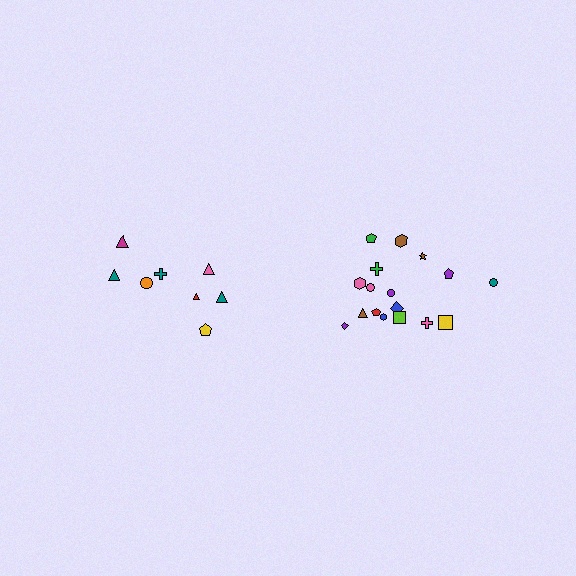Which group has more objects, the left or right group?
The right group.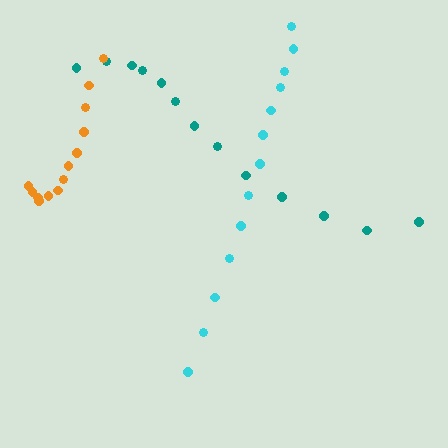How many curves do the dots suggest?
There are 3 distinct paths.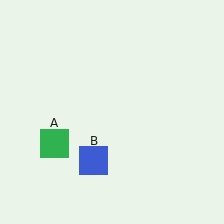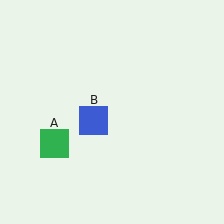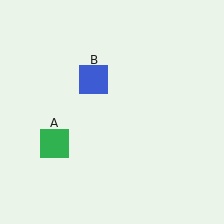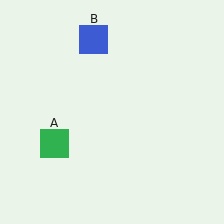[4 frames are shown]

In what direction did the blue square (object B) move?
The blue square (object B) moved up.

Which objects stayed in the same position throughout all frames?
Green square (object A) remained stationary.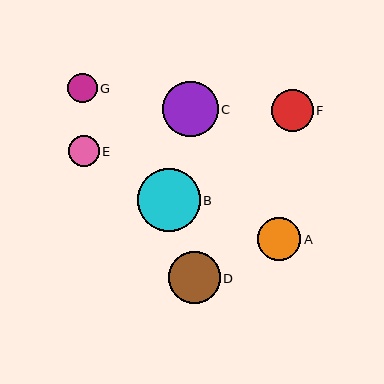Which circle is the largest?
Circle B is the largest with a size of approximately 63 pixels.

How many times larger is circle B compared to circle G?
Circle B is approximately 2.1 times the size of circle G.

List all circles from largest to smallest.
From largest to smallest: B, C, D, A, F, E, G.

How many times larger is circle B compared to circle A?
Circle B is approximately 1.4 times the size of circle A.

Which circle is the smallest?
Circle G is the smallest with a size of approximately 29 pixels.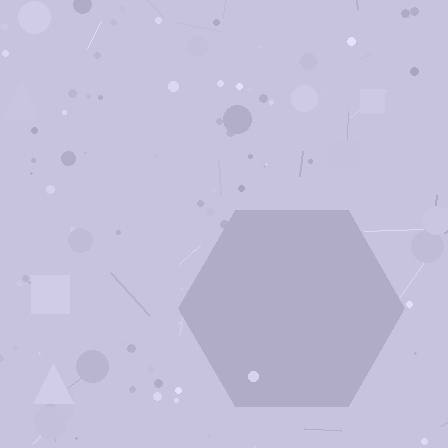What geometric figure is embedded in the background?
A hexagon is embedded in the background.